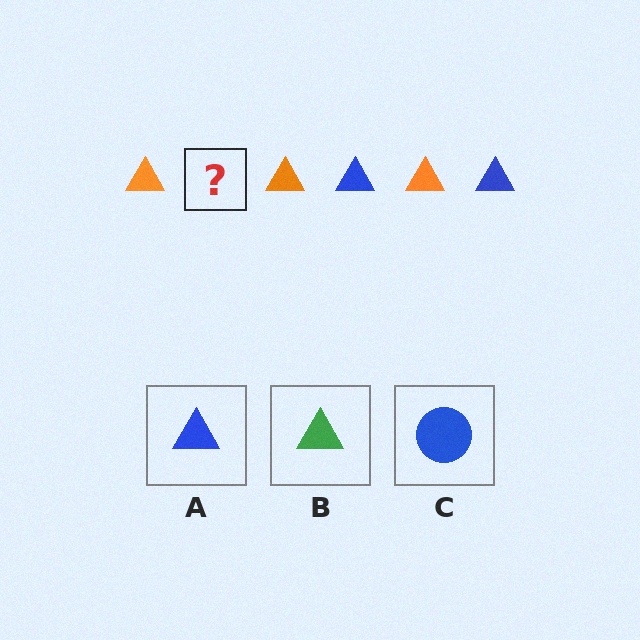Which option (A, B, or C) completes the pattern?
A.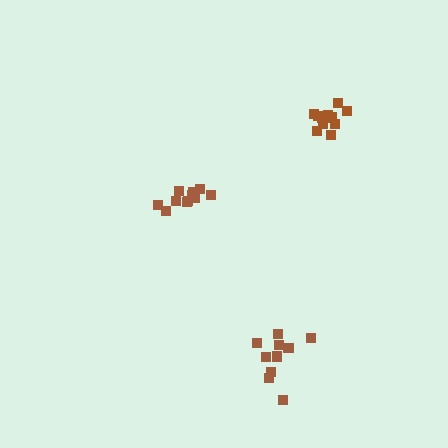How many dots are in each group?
Group 1: 13 dots, Group 2: 11 dots, Group 3: 11 dots (35 total).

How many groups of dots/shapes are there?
There are 3 groups.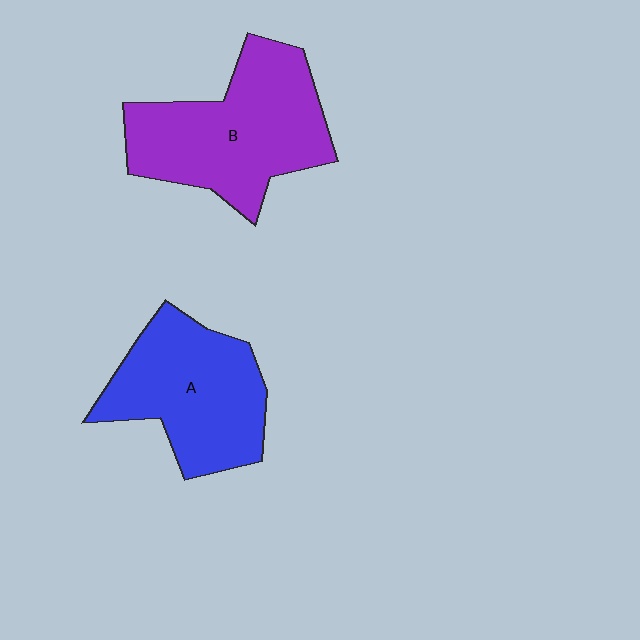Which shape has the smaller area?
Shape A (blue).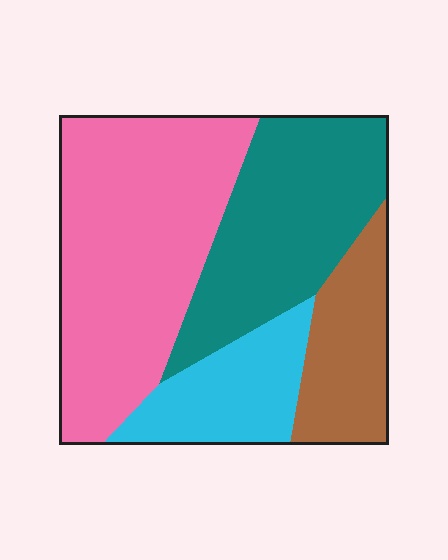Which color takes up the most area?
Pink, at roughly 40%.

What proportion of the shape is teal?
Teal covers around 30% of the shape.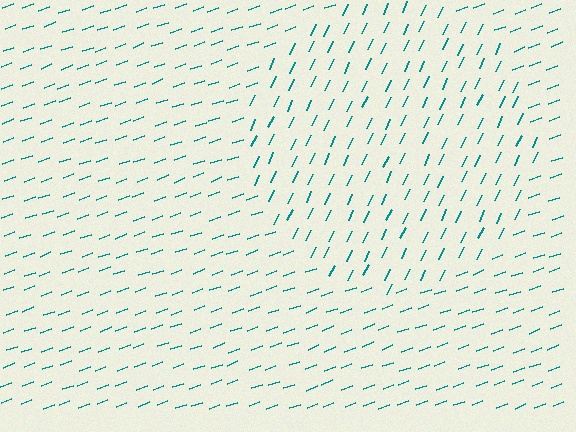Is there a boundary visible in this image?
Yes, there is a texture boundary formed by a change in line orientation.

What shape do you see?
I see a circle.